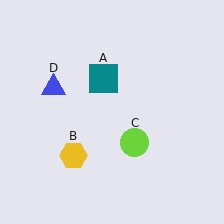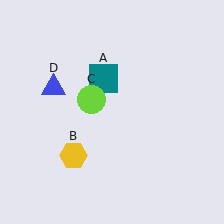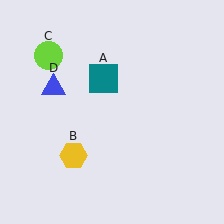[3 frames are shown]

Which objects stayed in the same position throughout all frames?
Teal square (object A) and yellow hexagon (object B) and blue triangle (object D) remained stationary.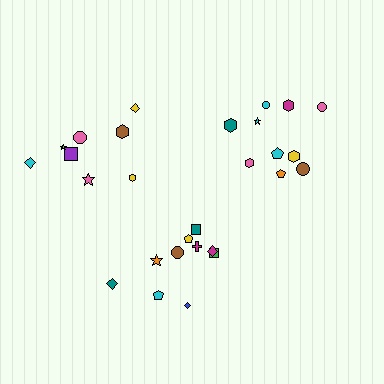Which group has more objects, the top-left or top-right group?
The top-right group.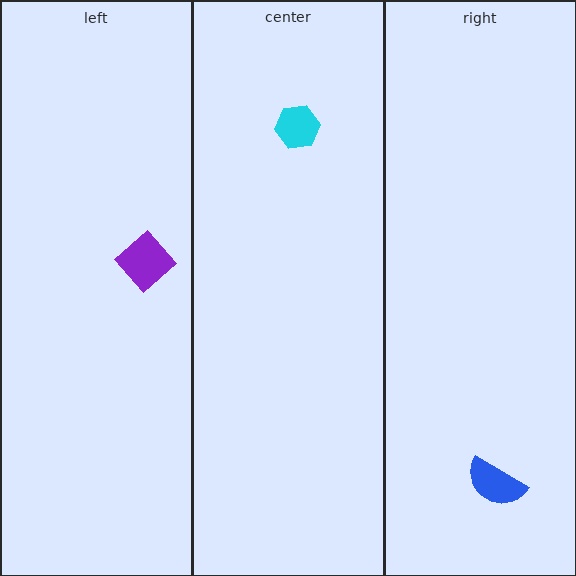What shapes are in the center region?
The cyan hexagon.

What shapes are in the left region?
The purple diamond.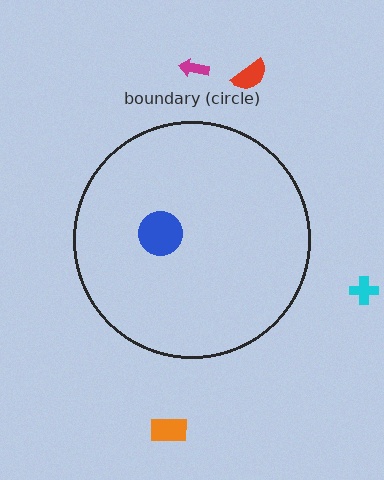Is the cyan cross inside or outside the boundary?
Outside.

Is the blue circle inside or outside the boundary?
Inside.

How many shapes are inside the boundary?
1 inside, 4 outside.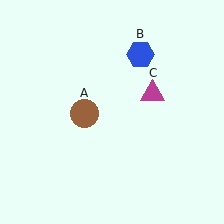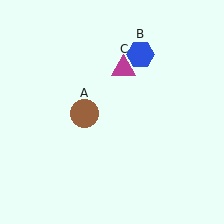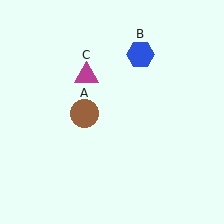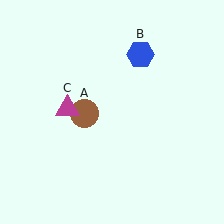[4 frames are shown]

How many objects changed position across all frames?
1 object changed position: magenta triangle (object C).